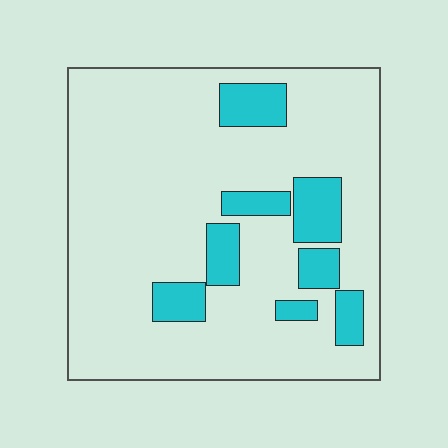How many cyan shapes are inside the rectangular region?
8.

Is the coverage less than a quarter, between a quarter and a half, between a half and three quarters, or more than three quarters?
Less than a quarter.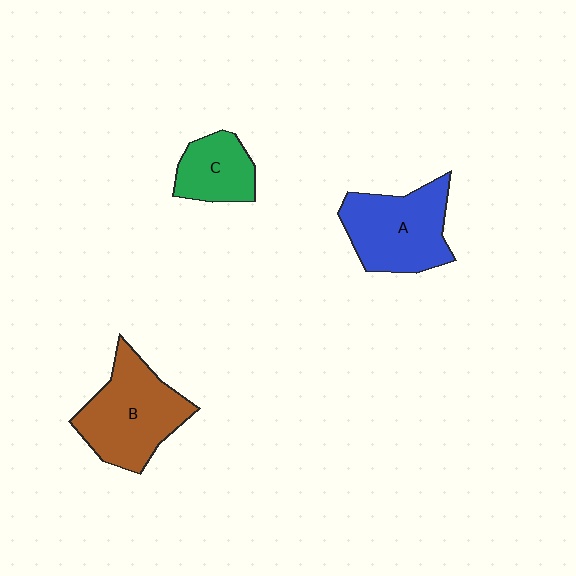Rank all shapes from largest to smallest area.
From largest to smallest: B (brown), A (blue), C (green).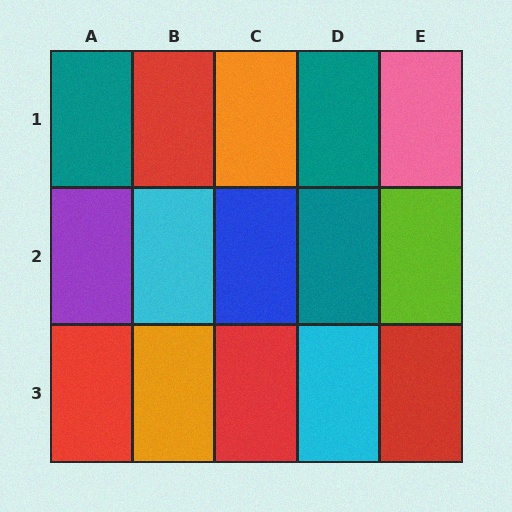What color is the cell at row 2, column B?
Cyan.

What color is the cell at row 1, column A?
Teal.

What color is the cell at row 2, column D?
Teal.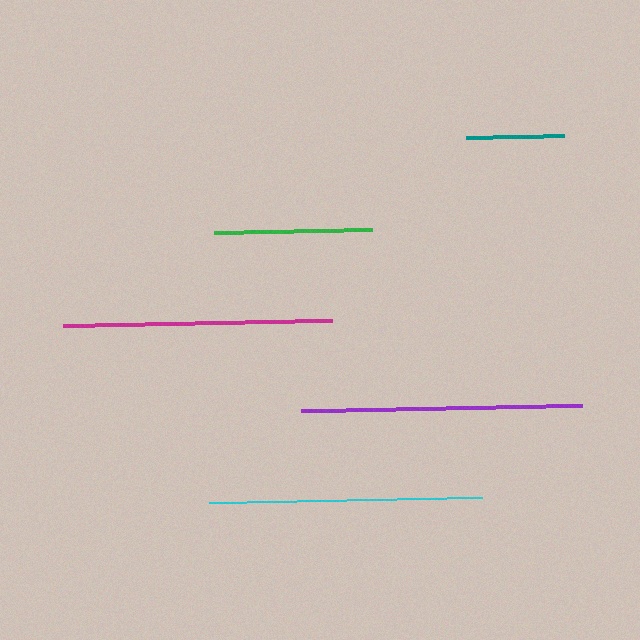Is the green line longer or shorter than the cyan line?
The cyan line is longer than the green line.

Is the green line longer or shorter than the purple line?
The purple line is longer than the green line.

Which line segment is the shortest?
The teal line is the shortest at approximately 99 pixels.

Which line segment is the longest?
The purple line is the longest at approximately 281 pixels.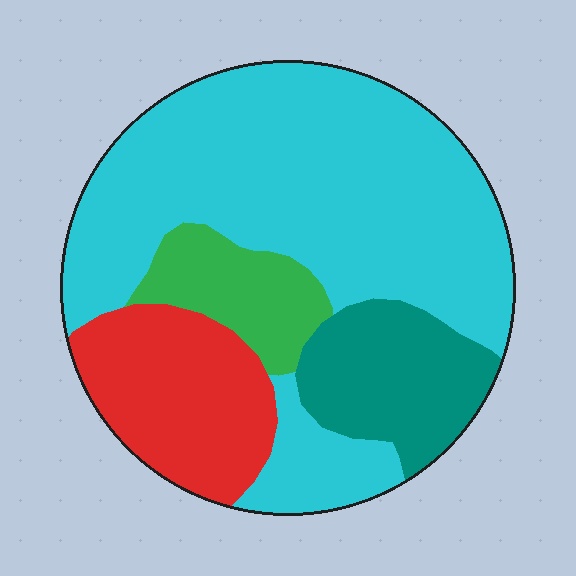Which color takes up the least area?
Green, at roughly 10%.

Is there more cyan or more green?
Cyan.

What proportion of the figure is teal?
Teal covers roughly 15% of the figure.